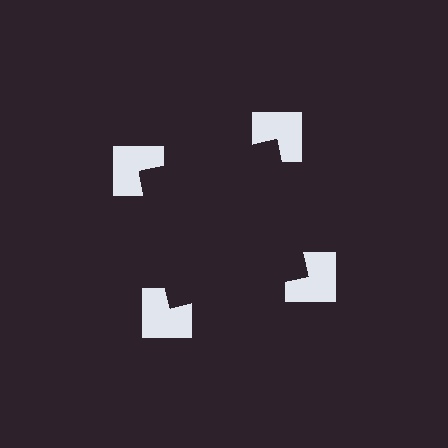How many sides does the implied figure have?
4 sides.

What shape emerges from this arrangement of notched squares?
An illusory square — its edges are inferred from the aligned wedge cuts in the notched squares, not physically drawn.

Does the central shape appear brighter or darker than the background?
It typically appears slightly darker than the background, even though no actual brightness change is drawn.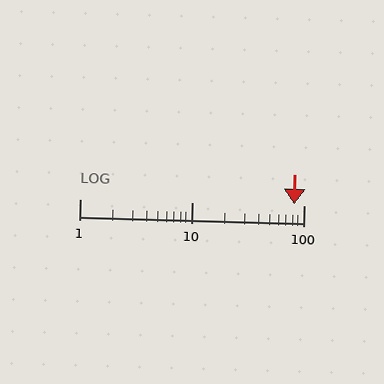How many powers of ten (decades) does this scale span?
The scale spans 2 decades, from 1 to 100.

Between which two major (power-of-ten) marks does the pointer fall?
The pointer is between 10 and 100.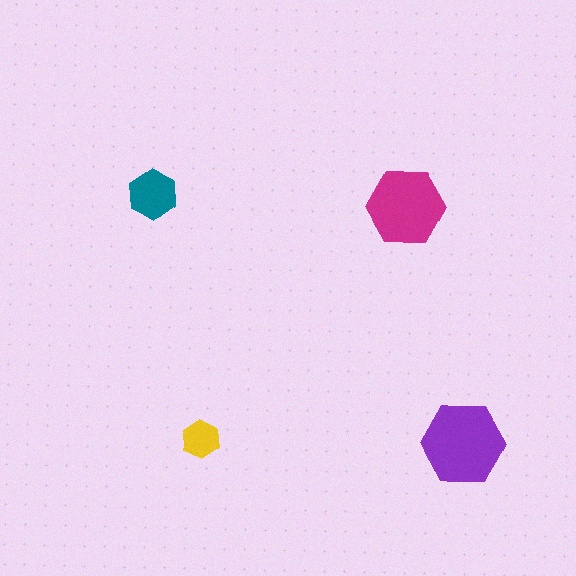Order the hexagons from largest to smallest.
the purple one, the magenta one, the teal one, the yellow one.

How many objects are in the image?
There are 4 objects in the image.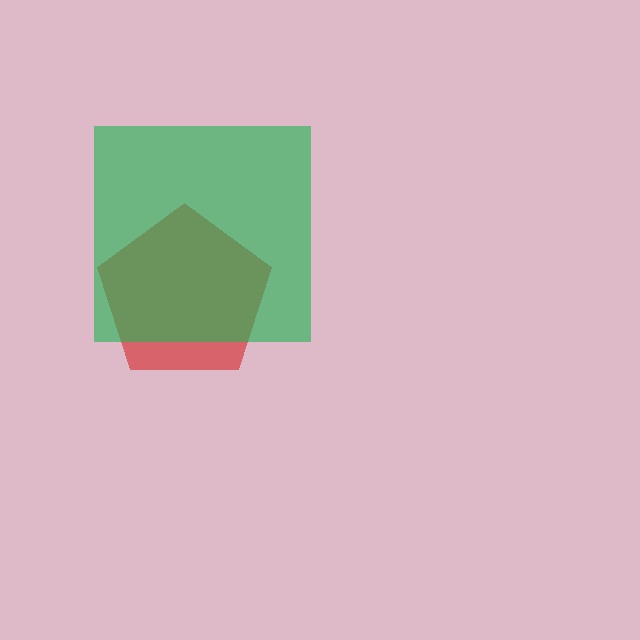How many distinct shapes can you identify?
There are 2 distinct shapes: a red pentagon, a green square.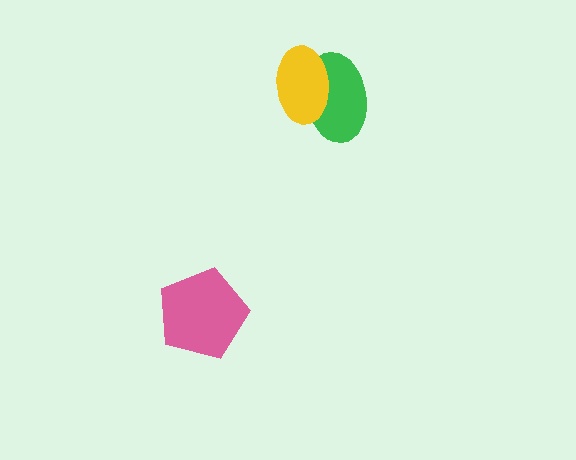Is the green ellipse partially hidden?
Yes, it is partially covered by another shape.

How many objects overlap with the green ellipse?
1 object overlaps with the green ellipse.